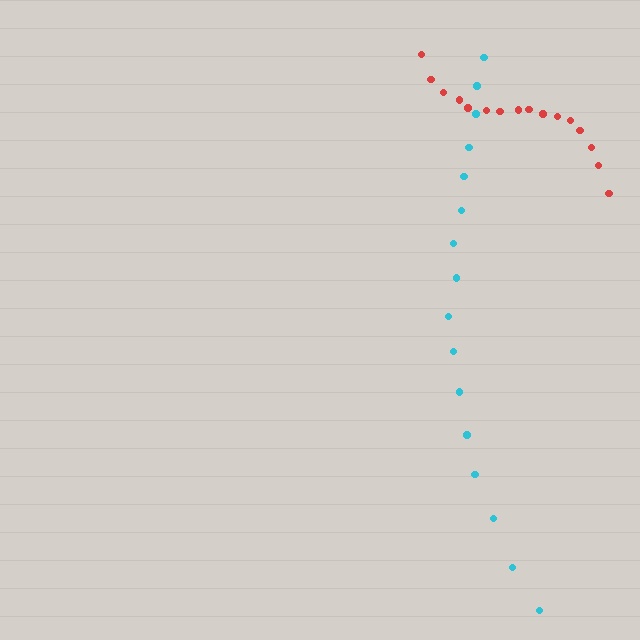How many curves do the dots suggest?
There are 2 distinct paths.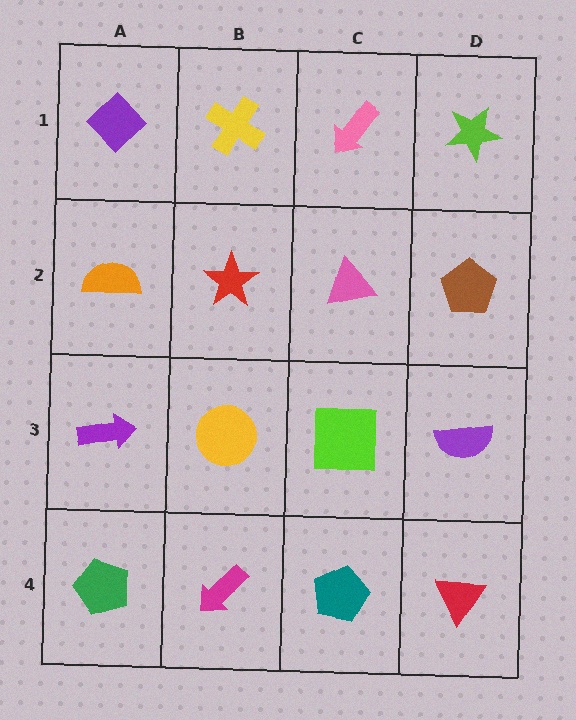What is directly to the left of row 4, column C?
A magenta arrow.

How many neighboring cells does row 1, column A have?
2.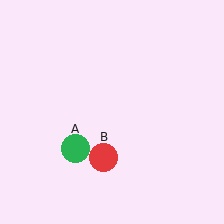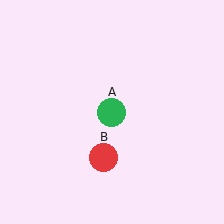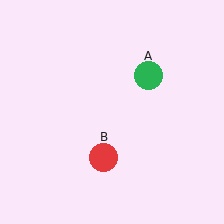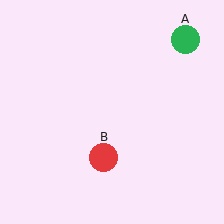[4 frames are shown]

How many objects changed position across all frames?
1 object changed position: green circle (object A).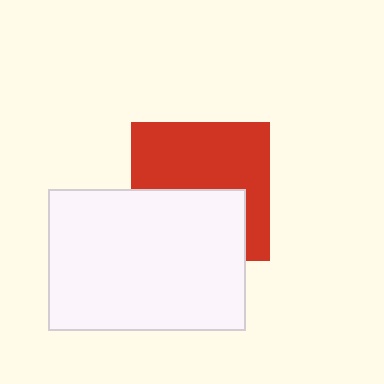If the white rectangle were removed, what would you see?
You would see the complete red square.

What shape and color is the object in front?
The object in front is a white rectangle.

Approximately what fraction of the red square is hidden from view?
Roughly 42% of the red square is hidden behind the white rectangle.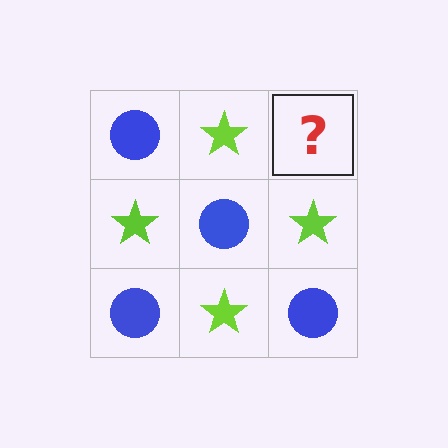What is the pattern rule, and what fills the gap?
The rule is that it alternates blue circle and lime star in a checkerboard pattern. The gap should be filled with a blue circle.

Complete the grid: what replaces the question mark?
The question mark should be replaced with a blue circle.